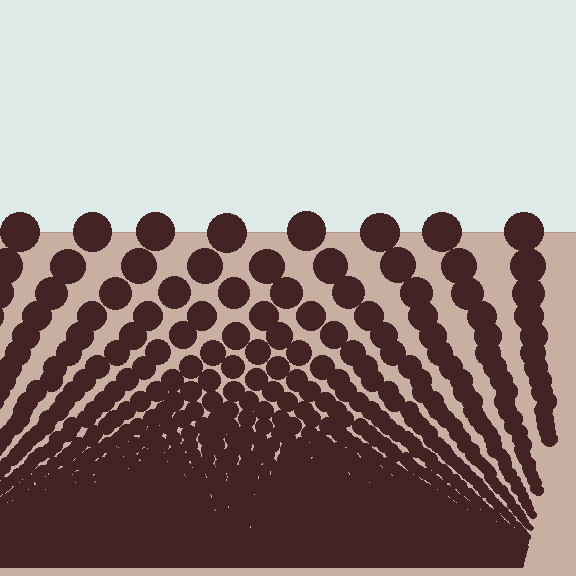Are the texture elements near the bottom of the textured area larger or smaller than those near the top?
Smaller. The gradient is inverted — elements near the bottom are smaller and denser.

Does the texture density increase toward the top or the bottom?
Density increases toward the bottom.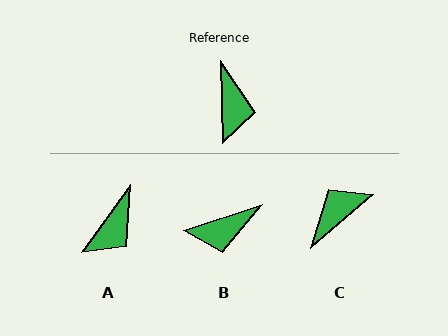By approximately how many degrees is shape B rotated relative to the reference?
Approximately 74 degrees clockwise.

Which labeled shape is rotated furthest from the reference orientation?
C, about 129 degrees away.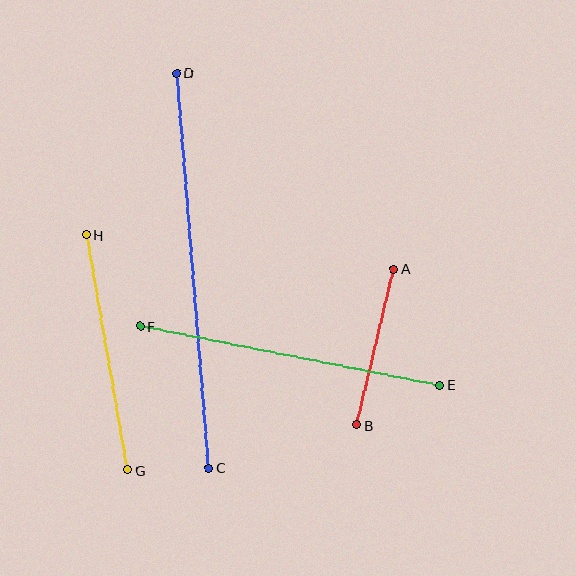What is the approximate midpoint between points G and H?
The midpoint is at approximately (107, 352) pixels.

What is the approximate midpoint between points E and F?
The midpoint is at approximately (290, 356) pixels.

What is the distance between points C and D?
The distance is approximately 396 pixels.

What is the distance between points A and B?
The distance is approximately 160 pixels.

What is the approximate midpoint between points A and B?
The midpoint is at approximately (375, 347) pixels.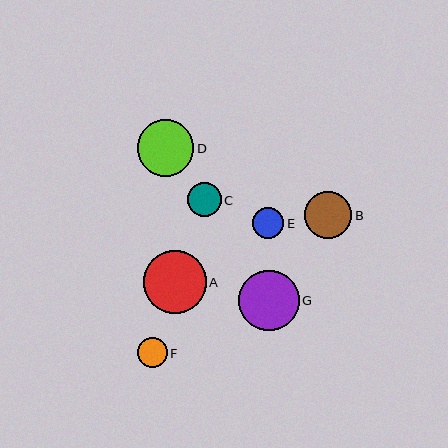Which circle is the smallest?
Circle F is the smallest with a size of approximately 30 pixels.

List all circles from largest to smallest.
From largest to smallest: A, G, D, B, C, E, F.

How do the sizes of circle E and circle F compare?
Circle E and circle F are approximately the same size.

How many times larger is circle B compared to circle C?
Circle B is approximately 1.4 times the size of circle C.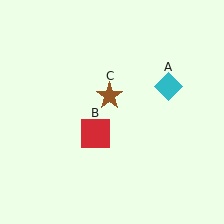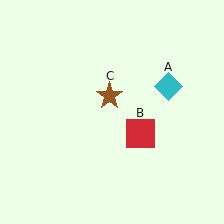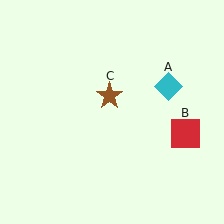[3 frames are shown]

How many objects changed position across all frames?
1 object changed position: red square (object B).